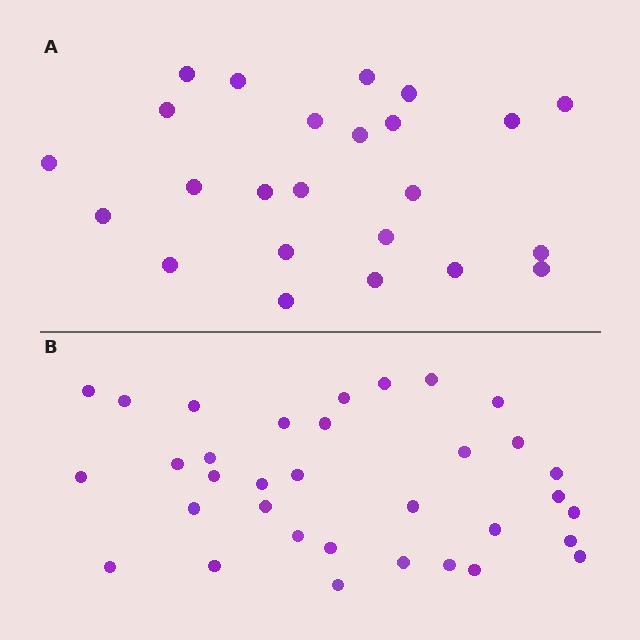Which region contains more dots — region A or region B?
Region B (the bottom region) has more dots.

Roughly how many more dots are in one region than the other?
Region B has roughly 10 or so more dots than region A.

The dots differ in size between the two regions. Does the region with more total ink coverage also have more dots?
No. Region A has more total ink coverage because its dots are larger, but region B actually contains more individual dots. Total area can be misleading — the number of items is what matters here.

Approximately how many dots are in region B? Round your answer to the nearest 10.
About 30 dots. (The exact count is 34, which rounds to 30.)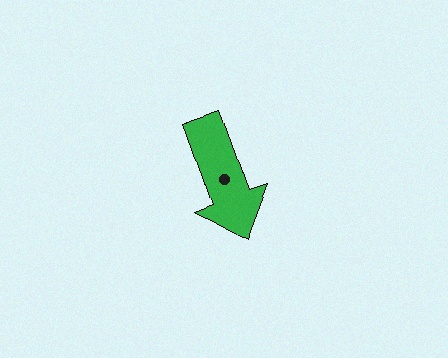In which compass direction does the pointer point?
South.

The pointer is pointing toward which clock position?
Roughly 5 o'clock.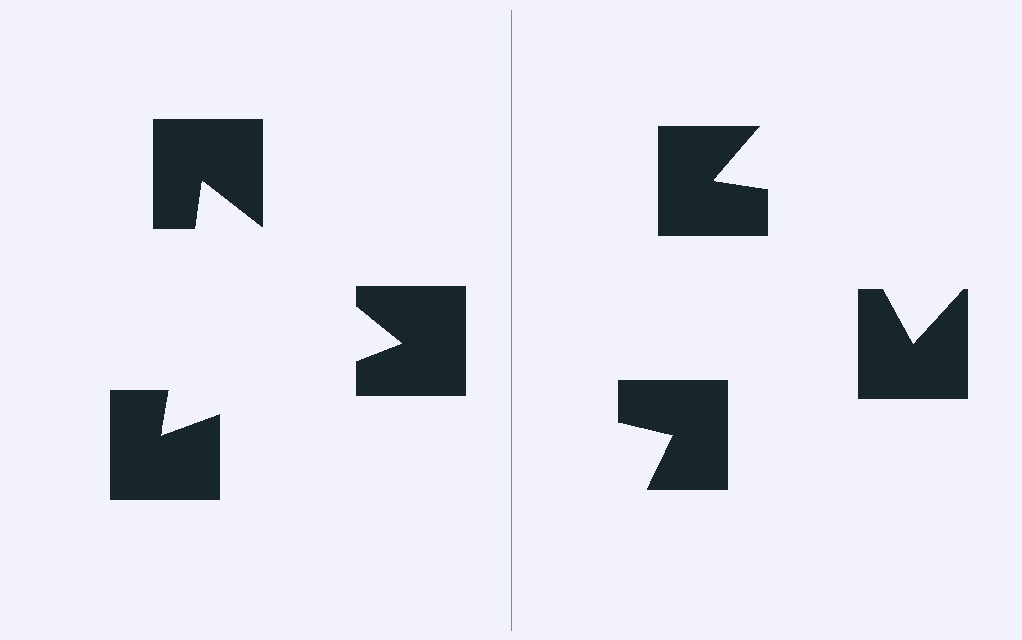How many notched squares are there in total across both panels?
6 — 3 on each side.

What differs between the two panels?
The notched squares are positioned identically on both sides; only the wedge orientations differ. On the left they align to a triangle; on the right they are misaligned.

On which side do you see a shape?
An illusory triangle appears on the left side. On the right side the wedge cuts are rotated, so no coherent shape forms.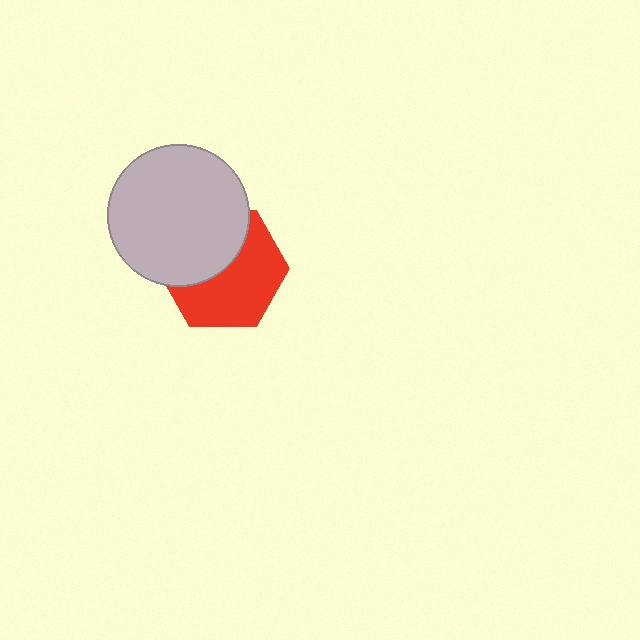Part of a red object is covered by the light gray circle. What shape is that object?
It is a hexagon.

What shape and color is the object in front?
The object in front is a light gray circle.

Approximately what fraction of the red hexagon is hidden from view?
Roughly 43% of the red hexagon is hidden behind the light gray circle.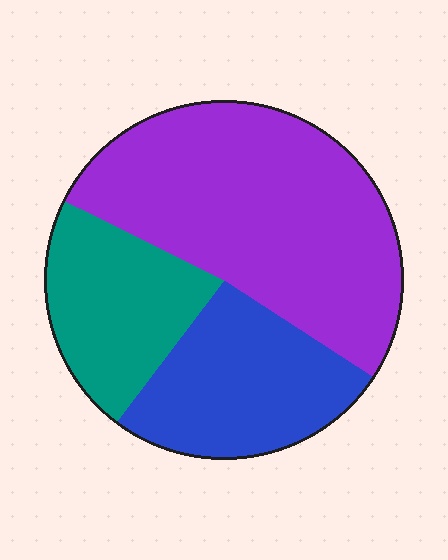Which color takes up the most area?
Purple, at roughly 50%.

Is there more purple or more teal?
Purple.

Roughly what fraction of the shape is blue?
Blue takes up about one quarter (1/4) of the shape.